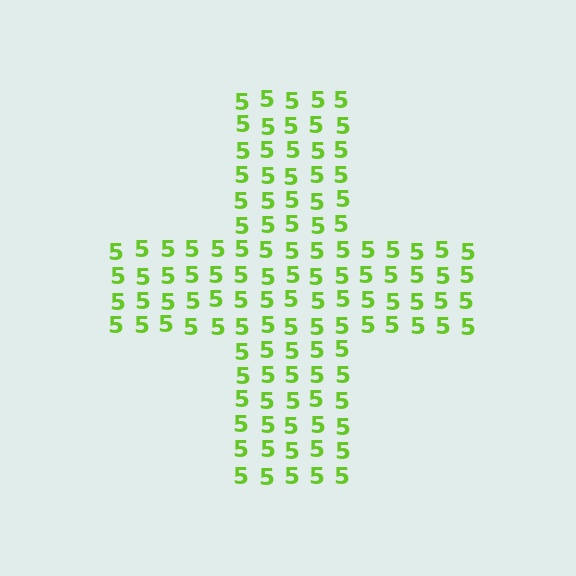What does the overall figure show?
The overall figure shows a cross.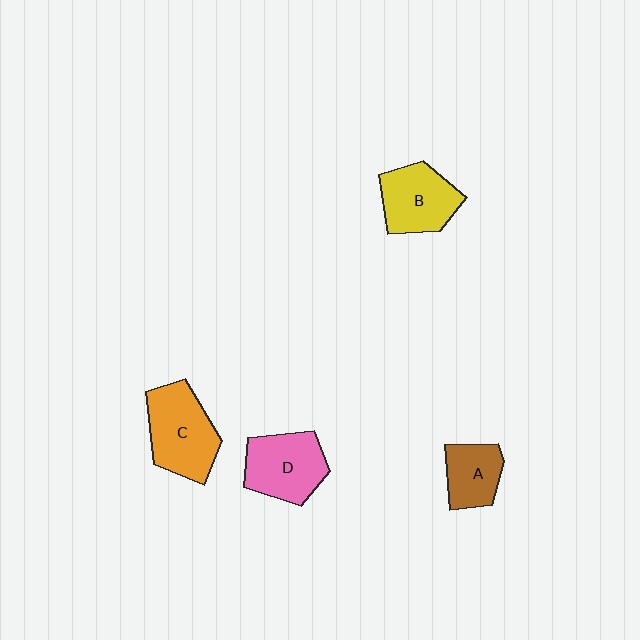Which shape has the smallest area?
Shape A (brown).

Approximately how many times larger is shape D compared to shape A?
Approximately 1.5 times.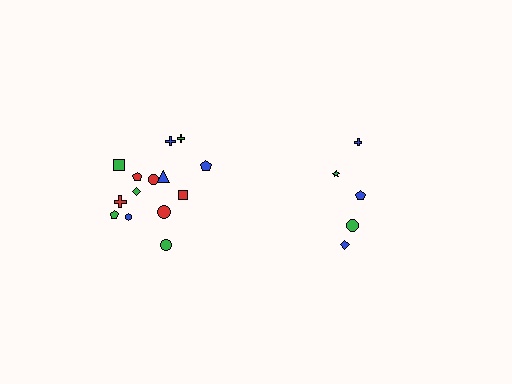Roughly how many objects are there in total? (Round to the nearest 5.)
Roughly 20 objects in total.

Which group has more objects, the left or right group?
The left group.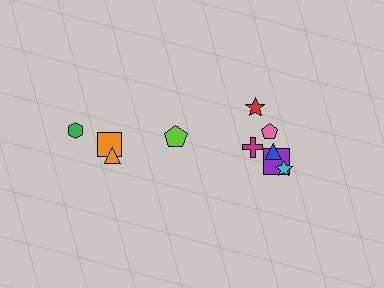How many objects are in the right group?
There are 6 objects.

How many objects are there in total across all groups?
There are 10 objects.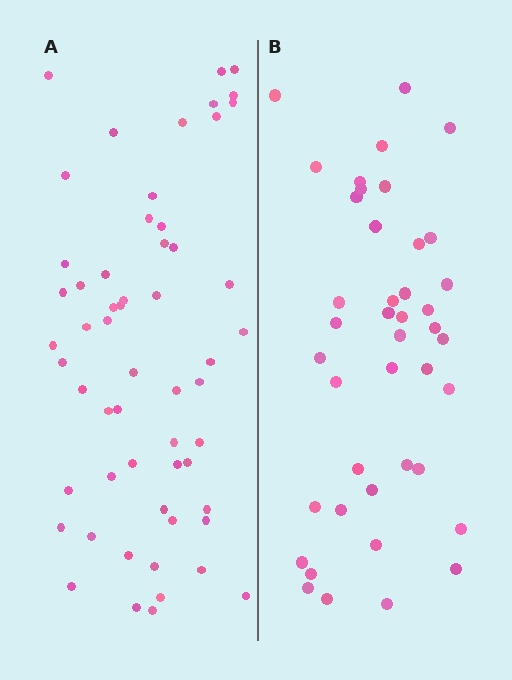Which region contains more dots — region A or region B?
Region A (the left region) has more dots.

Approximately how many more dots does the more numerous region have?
Region A has approximately 15 more dots than region B.